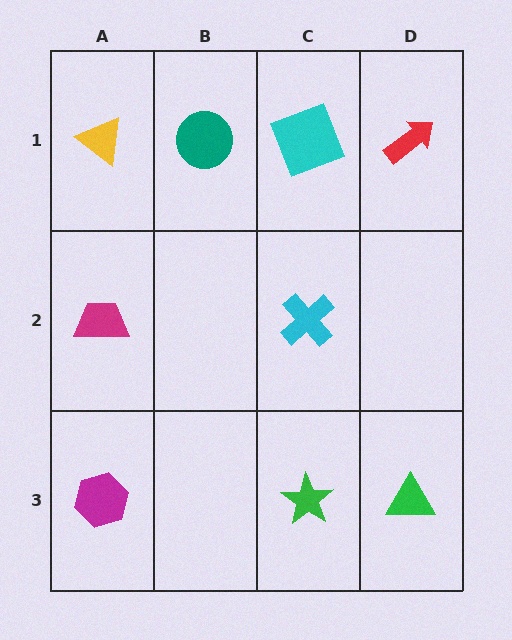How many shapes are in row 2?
2 shapes.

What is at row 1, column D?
A red arrow.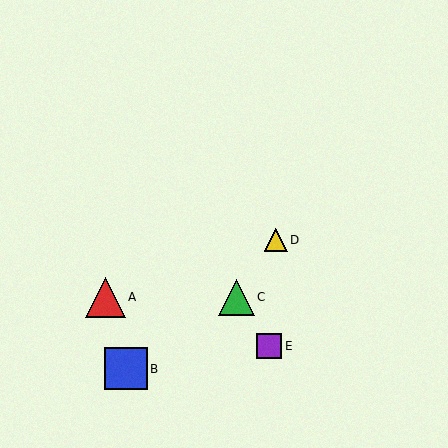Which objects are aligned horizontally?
Objects A, C are aligned horizontally.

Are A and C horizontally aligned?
Yes, both are at y≈297.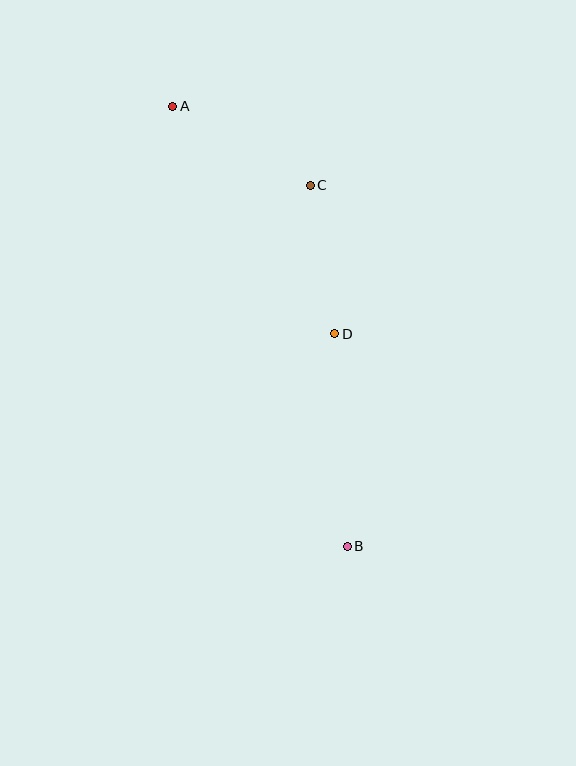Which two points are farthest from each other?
Points A and B are farthest from each other.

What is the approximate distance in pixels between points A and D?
The distance between A and D is approximately 279 pixels.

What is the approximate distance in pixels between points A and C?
The distance between A and C is approximately 159 pixels.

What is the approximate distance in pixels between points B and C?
The distance between B and C is approximately 363 pixels.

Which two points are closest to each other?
Points C and D are closest to each other.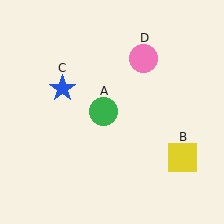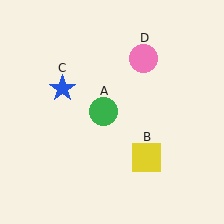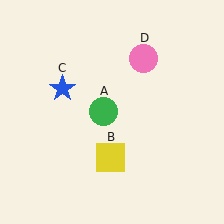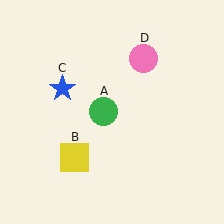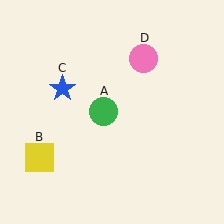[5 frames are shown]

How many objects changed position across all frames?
1 object changed position: yellow square (object B).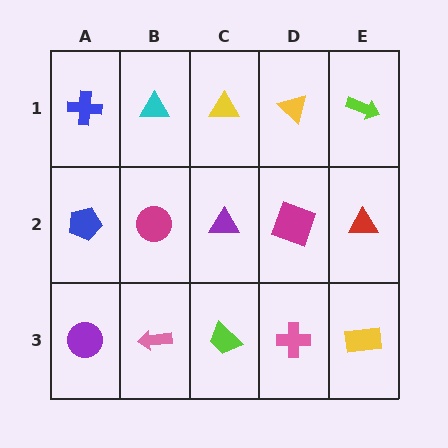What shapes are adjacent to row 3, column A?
A blue pentagon (row 2, column A), a pink arrow (row 3, column B).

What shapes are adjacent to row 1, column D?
A magenta square (row 2, column D), a yellow triangle (row 1, column C), a lime arrow (row 1, column E).